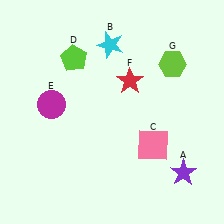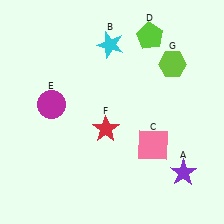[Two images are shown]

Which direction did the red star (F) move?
The red star (F) moved down.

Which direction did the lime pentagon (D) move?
The lime pentagon (D) moved right.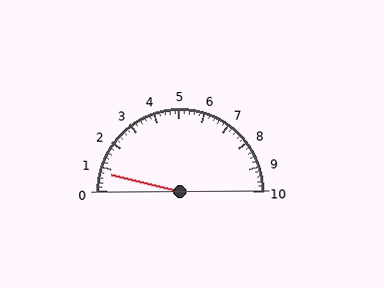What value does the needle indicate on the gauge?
The needle indicates approximately 0.8.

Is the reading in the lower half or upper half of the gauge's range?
The reading is in the lower half of the range (0 to 10).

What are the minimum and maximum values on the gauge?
The gauge ranges from 0 to 10.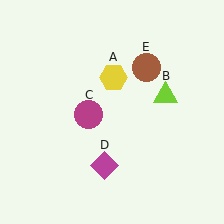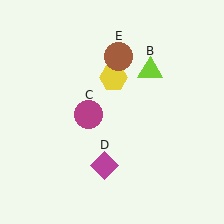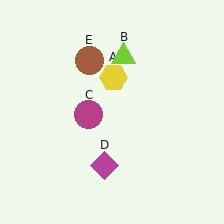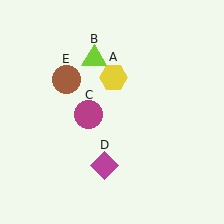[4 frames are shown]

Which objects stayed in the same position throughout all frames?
Yellow hexagon (object A) and magenta circle (object C) and magenta diamond (object D) remained stationary.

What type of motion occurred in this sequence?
The lime triangle (object B), brown circle (object E) rotated counterclockwise around the center of the scene.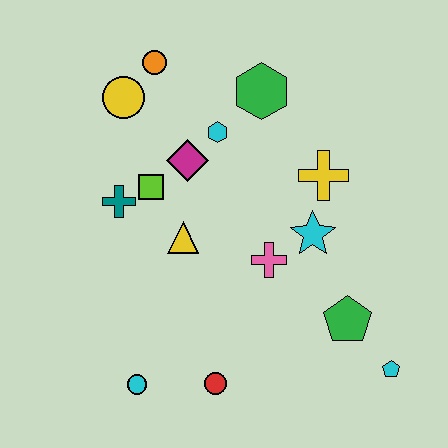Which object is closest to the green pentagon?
The cyan pentagon is closest to the green pentagon.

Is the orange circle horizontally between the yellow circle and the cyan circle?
No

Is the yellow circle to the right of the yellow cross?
No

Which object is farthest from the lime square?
The cyan pentagon is farthest from the lime square.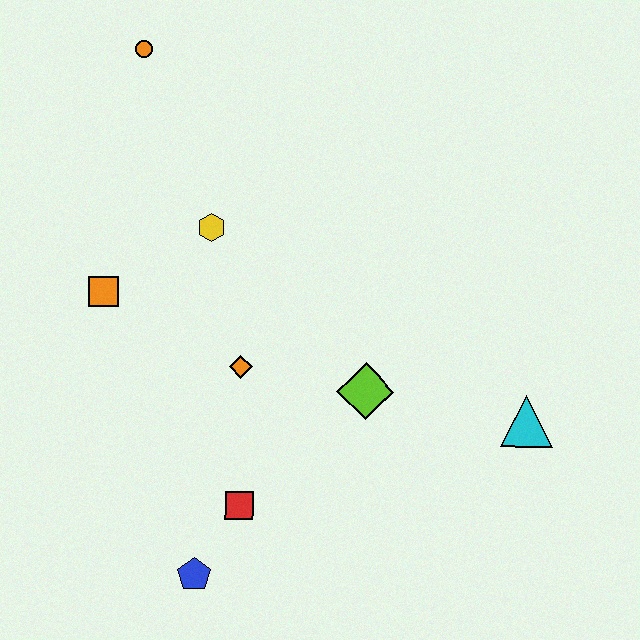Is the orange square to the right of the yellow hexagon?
No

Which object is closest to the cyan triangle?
The lime diamond is closest to the cyan triangle.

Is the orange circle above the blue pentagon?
Yes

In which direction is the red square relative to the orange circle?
The red square is below the orange circle.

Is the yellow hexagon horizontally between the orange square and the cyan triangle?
Yes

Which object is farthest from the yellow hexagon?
The cyan triangle is farthest from the yellow hexagon.